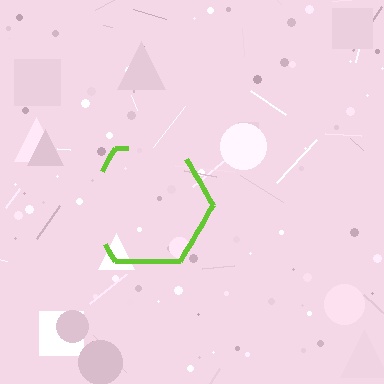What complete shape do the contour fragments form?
The contour fragments form a hexagon.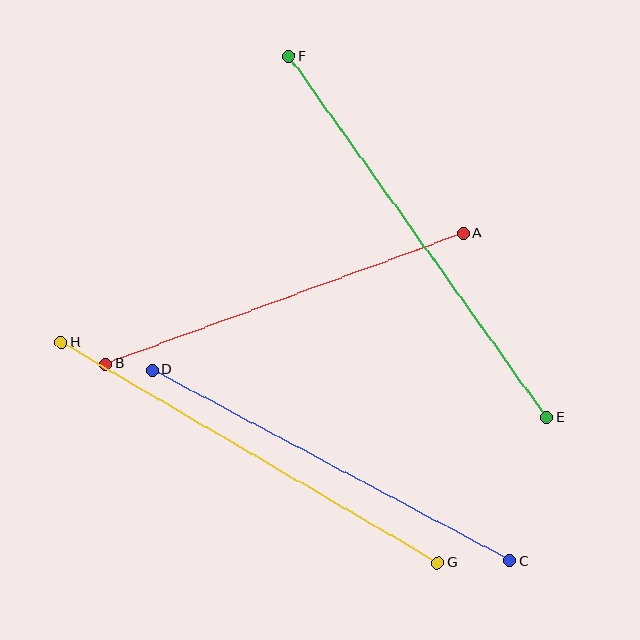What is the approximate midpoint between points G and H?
The midpoint is at approximately (250, 452) pixels.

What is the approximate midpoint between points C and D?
The midpoint is at approximately (331, 465) pixels.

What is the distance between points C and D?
The distance is approximately 406 pixels.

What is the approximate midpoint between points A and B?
The midpoint is at approximately (284, 299) pixels.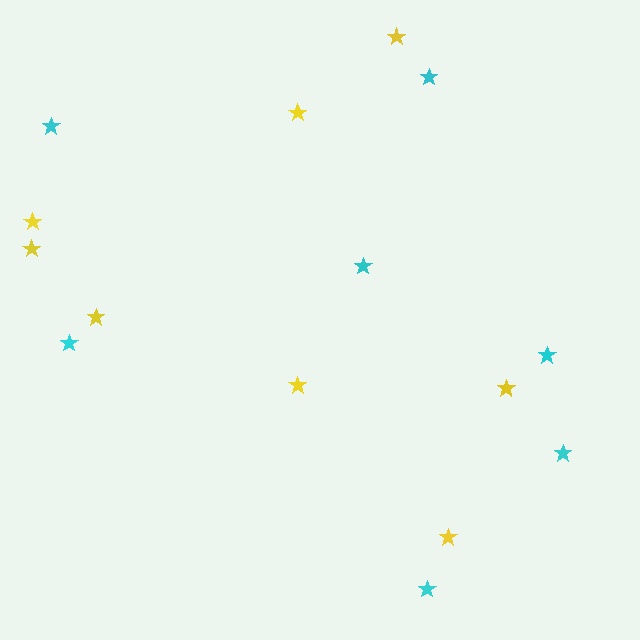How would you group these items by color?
There are 2 groups: one group of cyan stars (7) and one group of yellow stars (8).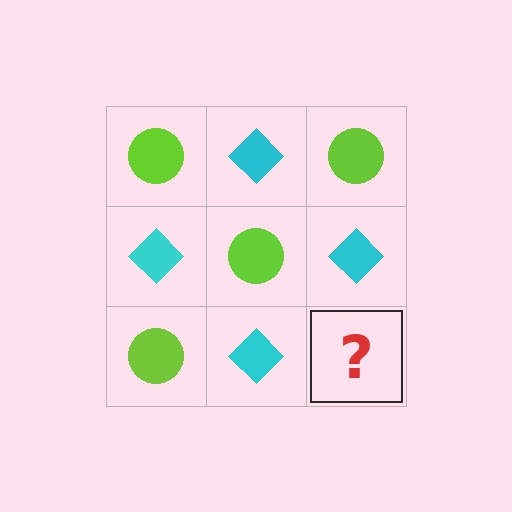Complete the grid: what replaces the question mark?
The question mark should be replaced with a lime circle.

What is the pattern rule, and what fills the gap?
The rule is that it alternates lime circle and cyan diamond in a checkerboard pattern. The gap should be filled with a lime circle.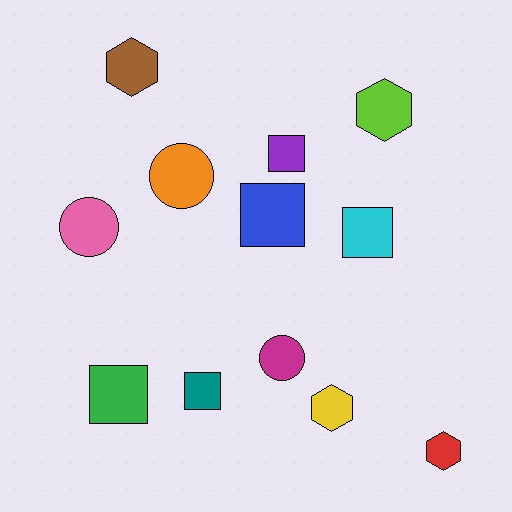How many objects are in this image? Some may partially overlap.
There are 12 objects.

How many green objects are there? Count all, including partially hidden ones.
There is 1 green object.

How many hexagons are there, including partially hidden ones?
There are 4 hexagons.